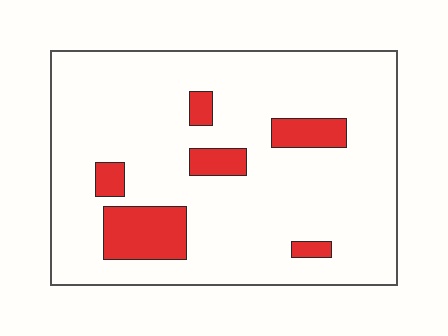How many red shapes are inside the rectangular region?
6.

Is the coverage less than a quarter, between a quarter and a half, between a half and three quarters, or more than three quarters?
Less than a quarter.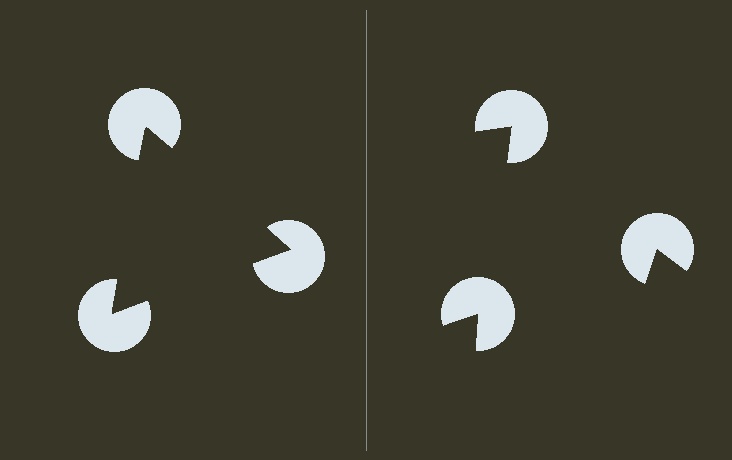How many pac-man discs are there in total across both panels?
6 — 3 on each side.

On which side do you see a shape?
An illusory triangle appears on the left side. On the right side the wedge cuts are rotated, so no coherent shape forms.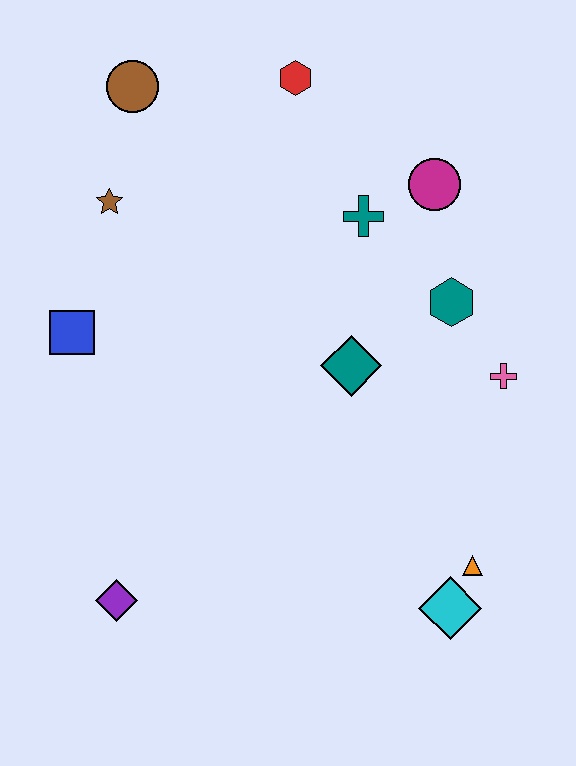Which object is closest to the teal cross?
The magenta circle is closest to the teal cross.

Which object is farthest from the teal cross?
The purple diamond is farthest from the teal cross.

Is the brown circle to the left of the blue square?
No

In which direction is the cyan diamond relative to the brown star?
The cyan diamond is below the brown star.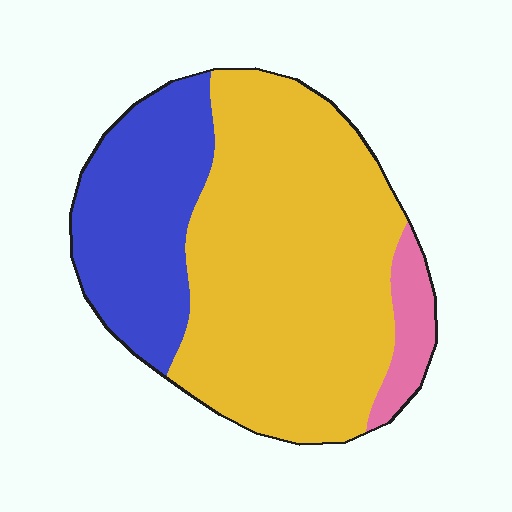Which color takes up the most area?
Yellow, at roughly 65%.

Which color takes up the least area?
Pink, at roughly 5%.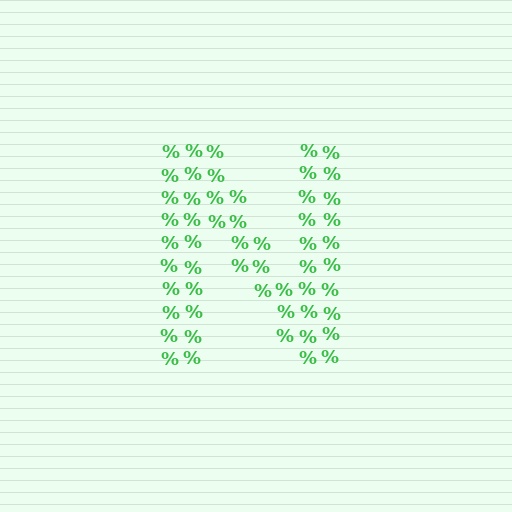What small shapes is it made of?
It is made of small percent signs.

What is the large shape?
The large shape is the letter N.